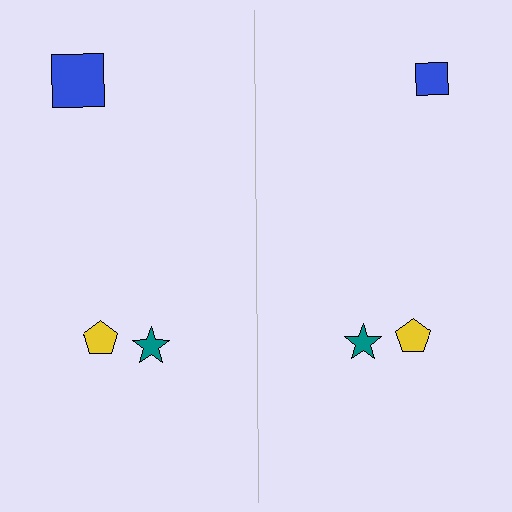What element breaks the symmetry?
The blue square on the right side has a different size than its mirror counterpart.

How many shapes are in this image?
There are 6 shapes in this image.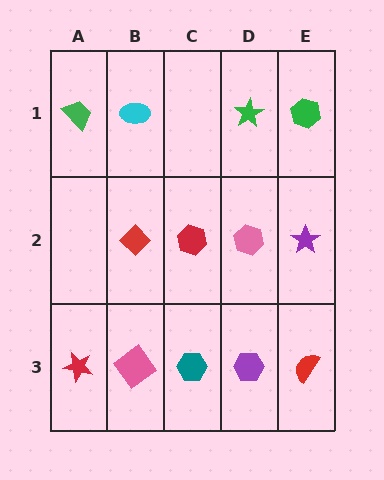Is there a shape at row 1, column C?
No, that cell is empty.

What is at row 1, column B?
A cyan ellipse.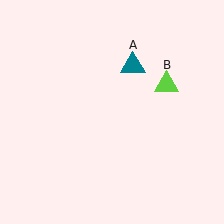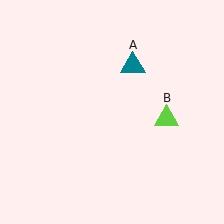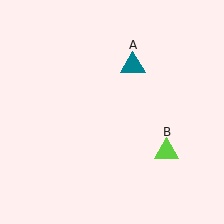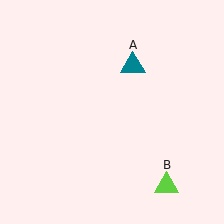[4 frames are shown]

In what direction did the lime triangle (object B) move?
The lime triangle (object B) moved down.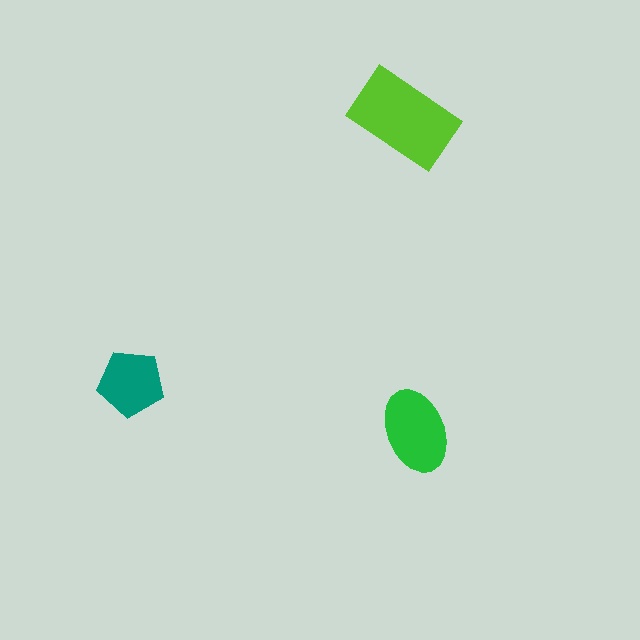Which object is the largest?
The lime rectangle.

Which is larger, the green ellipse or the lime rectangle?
The lime rectangle.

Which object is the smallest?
The teal pentagon.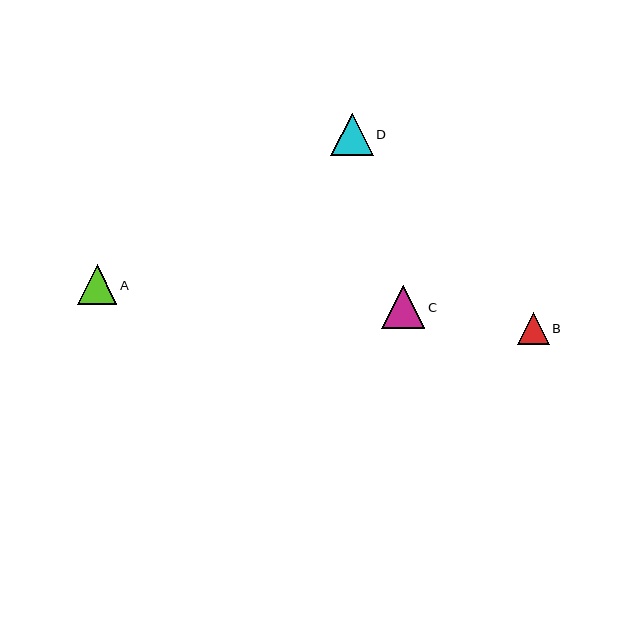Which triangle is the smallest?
Triangle B is the smallest with a size of approximately 32 pixels.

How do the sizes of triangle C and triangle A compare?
Triangle C and triangle A are approximately the same size.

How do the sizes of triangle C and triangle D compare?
Triangle C and triangle D are approximately the same size.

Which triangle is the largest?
Triangle C is the largest with a size of approximately 43 pixels.